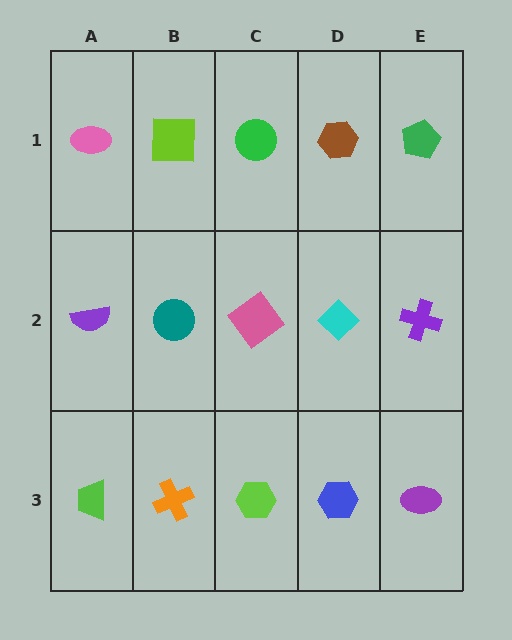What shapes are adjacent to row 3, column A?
A purple semicircle (row 2, column A), an orange cross (row 3, column B).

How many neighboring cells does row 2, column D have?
4.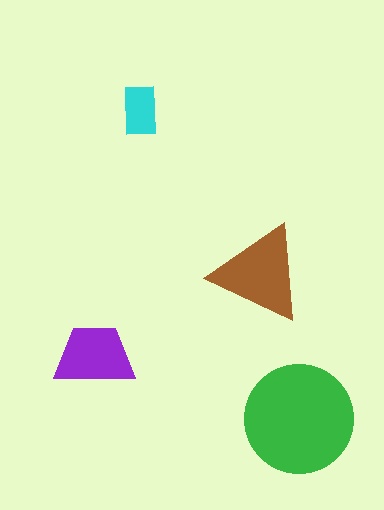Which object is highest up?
The cyan rectangle is topmost.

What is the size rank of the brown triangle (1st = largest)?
2nd.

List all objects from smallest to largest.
The cyan rectangle, the purple trapezoid, the brown triangle, the green circle.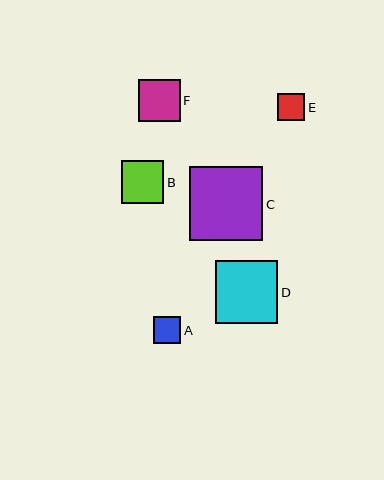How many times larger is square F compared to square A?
Square F is approximately 1.5 times the size of square A.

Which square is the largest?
Square C is the largest with a size of approximately 74 pixels.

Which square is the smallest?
Square E is the smallest with a size of approximately 27 pixels.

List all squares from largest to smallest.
From largest to smallest: C, D, B, F, A, E.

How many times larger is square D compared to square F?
Square D is approximately 1.5 times the size of square F.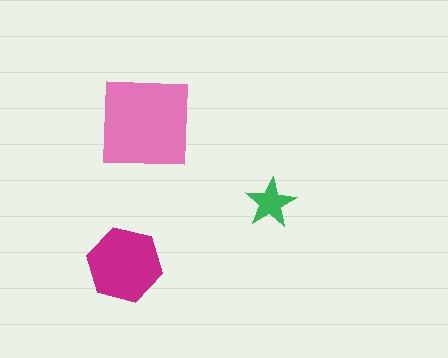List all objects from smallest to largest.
The green star, the magenta hexagon, the pink square.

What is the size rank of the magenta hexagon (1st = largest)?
2nd.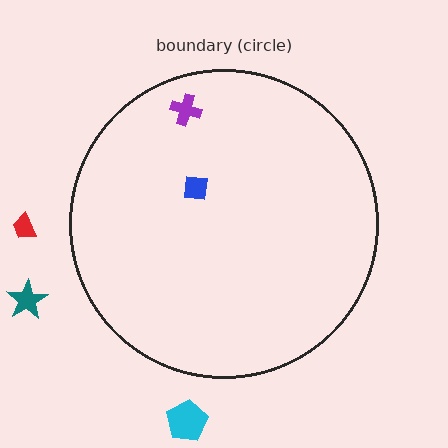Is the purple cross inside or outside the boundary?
Inside.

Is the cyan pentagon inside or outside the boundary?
Outside.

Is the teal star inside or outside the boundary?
Outside.